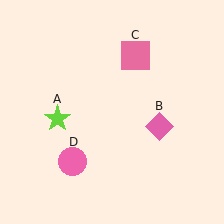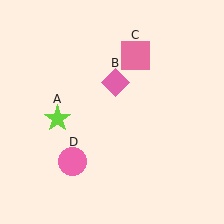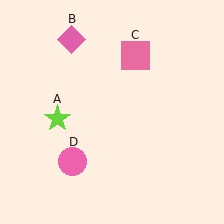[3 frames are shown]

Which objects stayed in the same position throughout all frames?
Lime star (object A) and pink square (object C) and pink circle (object D) remained stationary.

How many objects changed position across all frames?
1 object changed position: pink diamond (object B).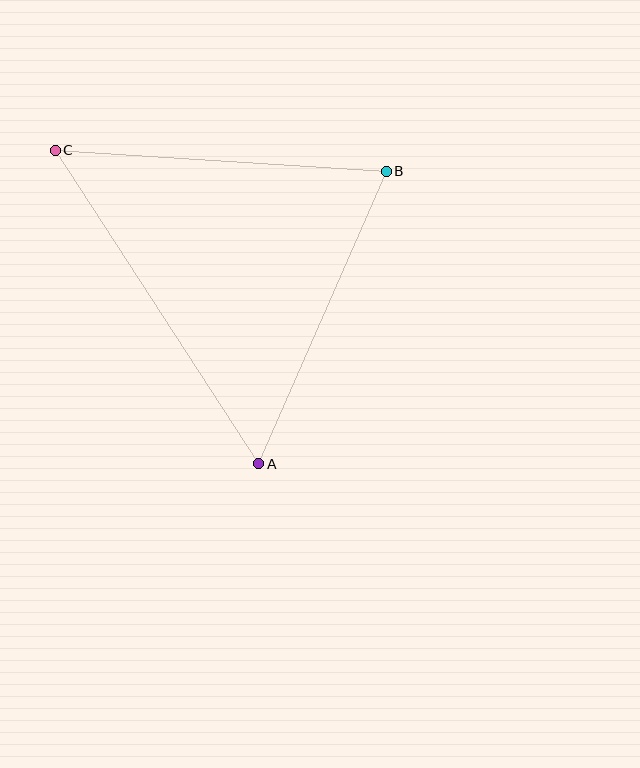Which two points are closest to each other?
Points A and B are closest to each other.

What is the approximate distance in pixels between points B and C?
The distance between B and C is approximately 331 pixels.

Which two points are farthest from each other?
Points A and C are farthest from each other.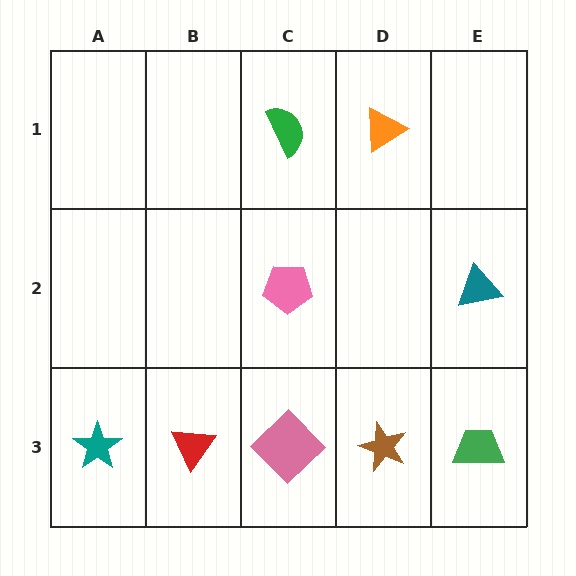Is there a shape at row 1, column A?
No, that cell is empty.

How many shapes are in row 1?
2 shapes.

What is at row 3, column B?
A red triangle.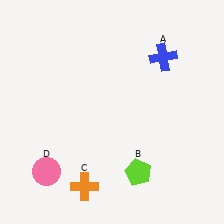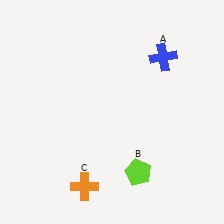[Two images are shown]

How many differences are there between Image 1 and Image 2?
There is 1 difference between the two images.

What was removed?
The pink circle (D) was removed in Image 2.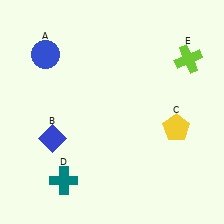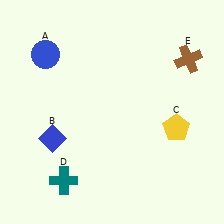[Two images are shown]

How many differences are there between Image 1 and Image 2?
There is 1 difference between the two images.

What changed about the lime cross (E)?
In Image 1, E is lime. In Image 2, it changed to brown.